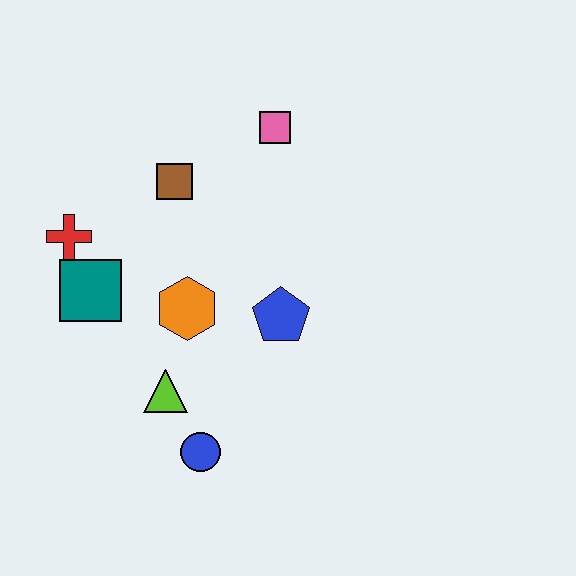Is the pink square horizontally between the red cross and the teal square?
No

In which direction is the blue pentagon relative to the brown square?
The blue pentagon is below the brown square.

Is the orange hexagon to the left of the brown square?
No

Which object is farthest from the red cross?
The blue circle is farthest from the red cross.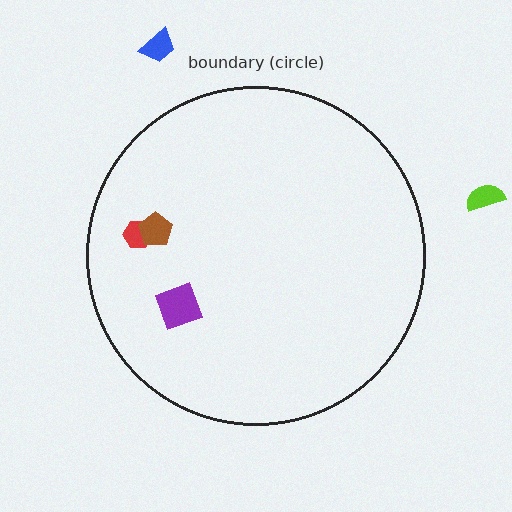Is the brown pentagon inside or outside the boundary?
Inside.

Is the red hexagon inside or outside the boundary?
Inside.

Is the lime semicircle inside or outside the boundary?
Outside.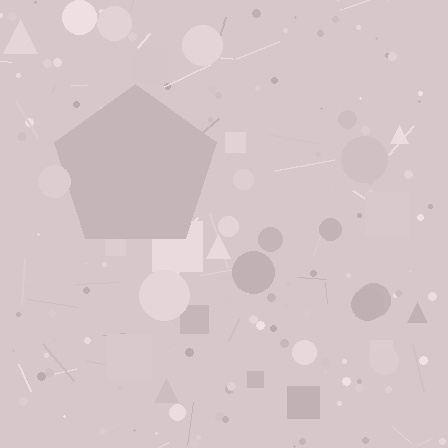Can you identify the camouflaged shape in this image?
The camouflaged shape is a pentagon.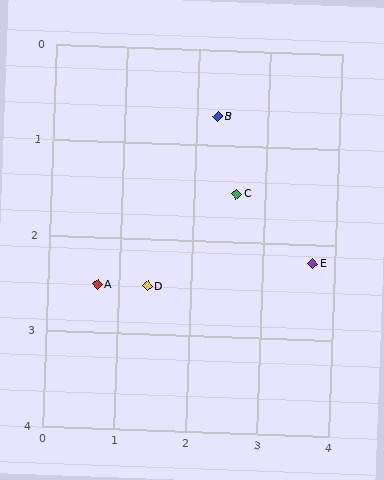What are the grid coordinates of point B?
Point B is at approximately (2.3, 0.7).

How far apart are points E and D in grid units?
Points E and D are about 2.3 grid units apart.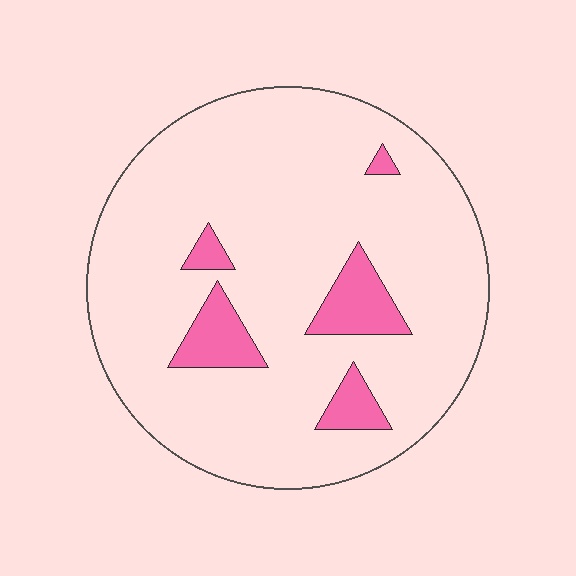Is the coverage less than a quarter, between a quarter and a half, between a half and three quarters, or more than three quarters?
Less than a quarter.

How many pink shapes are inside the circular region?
5.